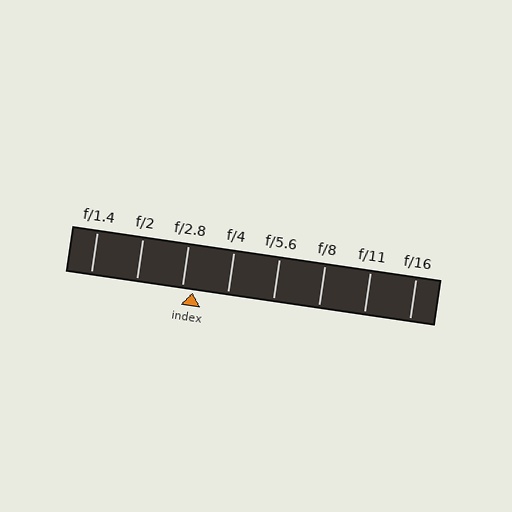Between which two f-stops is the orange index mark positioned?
The index mark is between f/2.8 and f/4.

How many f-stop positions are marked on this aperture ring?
There are 8 f-stop positions marked.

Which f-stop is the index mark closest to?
The index mark is closest to f/2.8.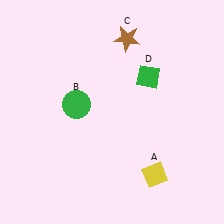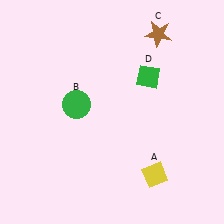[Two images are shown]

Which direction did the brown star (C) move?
The brown star (C) moved right.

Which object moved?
The brown star (C) moved right.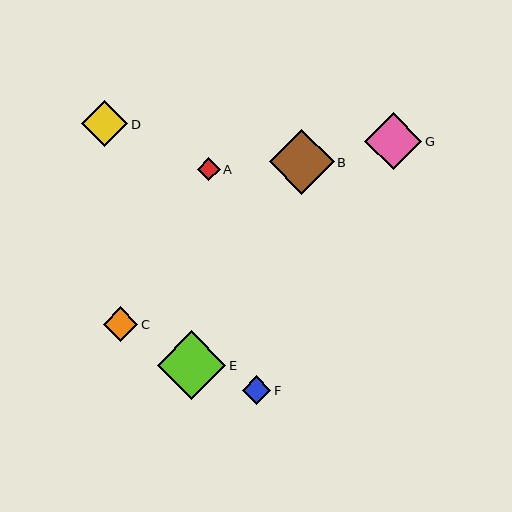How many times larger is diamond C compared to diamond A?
Diamond C is approximately 1.5 times the size of diamond A.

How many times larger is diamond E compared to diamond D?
Diamond E is approximately 1.5 times the size of diamond D.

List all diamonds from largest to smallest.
From largest to smallest: E, B, G, D, C, F, A.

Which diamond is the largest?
Diamond E is the largest with a size of approximately 68 pixels.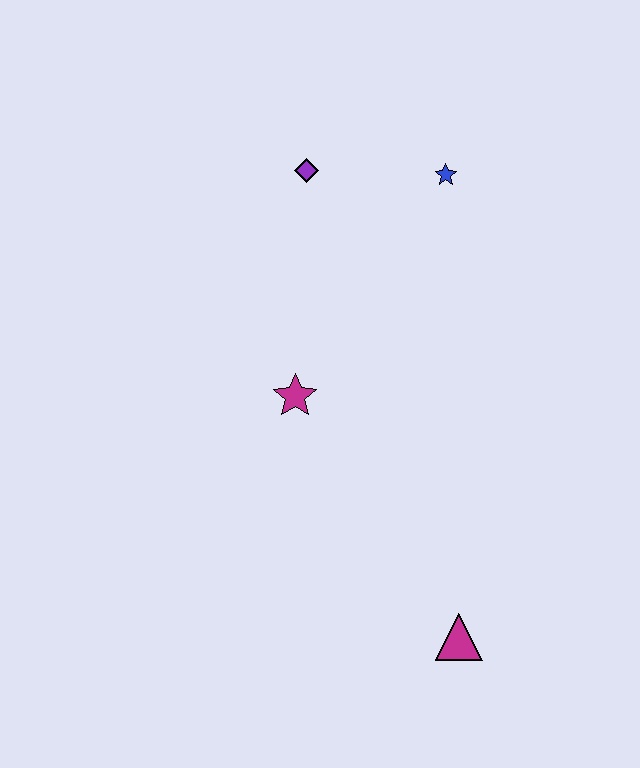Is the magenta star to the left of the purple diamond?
Yes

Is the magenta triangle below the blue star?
Yes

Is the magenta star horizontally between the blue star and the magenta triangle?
No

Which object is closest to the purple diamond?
The blue star is closest to the purple diamond.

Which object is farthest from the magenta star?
The magenta triangle is farthest from the magenta star.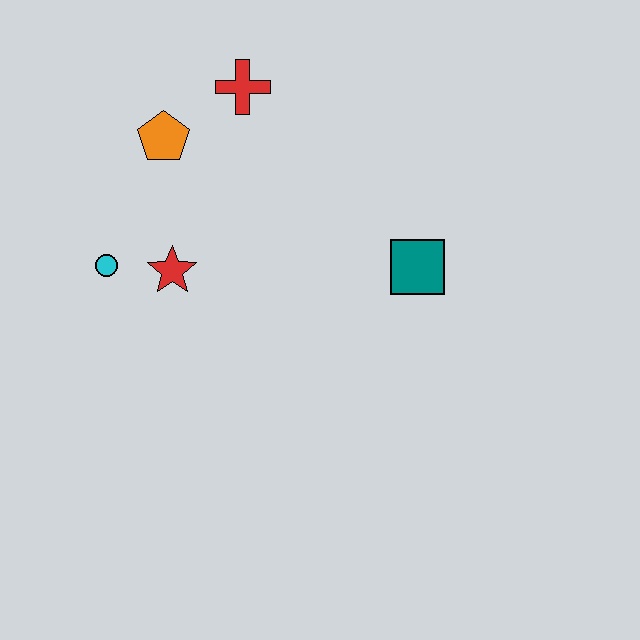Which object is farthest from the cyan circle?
The teal square is farthest from the cyan circle.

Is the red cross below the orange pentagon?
No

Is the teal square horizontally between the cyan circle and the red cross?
No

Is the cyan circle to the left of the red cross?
Yes